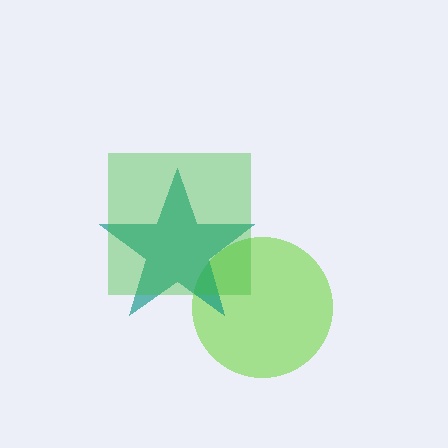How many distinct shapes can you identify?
There are 3 distinct shapes: a lime circle, a teal star, a green square.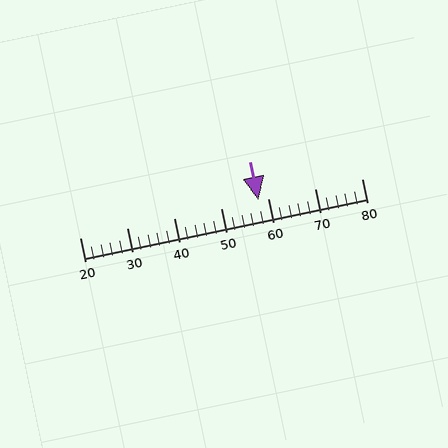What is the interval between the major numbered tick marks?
The major tick marks are spaced 10 units apart.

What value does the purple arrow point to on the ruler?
The purple arrow points to approximately 58.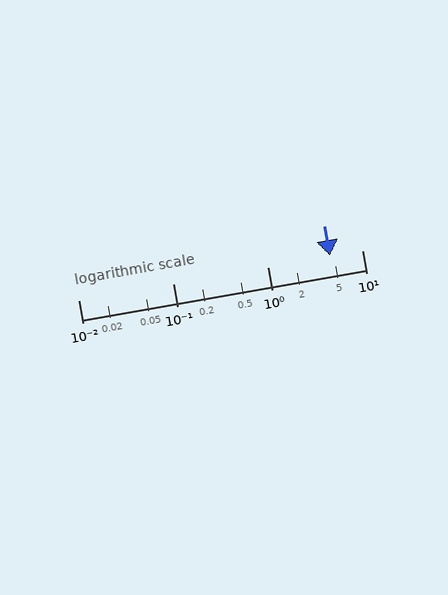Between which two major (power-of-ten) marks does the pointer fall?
The pointer is between 1 and 10.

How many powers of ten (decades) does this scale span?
The scale spans 3 decades, from 0.01 to 10.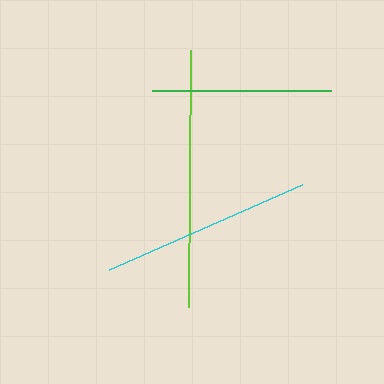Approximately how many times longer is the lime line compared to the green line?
The lime line is approximately 1.4 times the length of the green line.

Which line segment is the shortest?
The green line is the shortest at approximately 179 pixels.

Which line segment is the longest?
The lime line is the longest at approximately 257 pixels.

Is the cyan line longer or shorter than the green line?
The cyan line is longer than the green line.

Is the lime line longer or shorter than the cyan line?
The lime line is longer than the cyan line.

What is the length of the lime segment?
The lime segment is approximately 257 pixels long.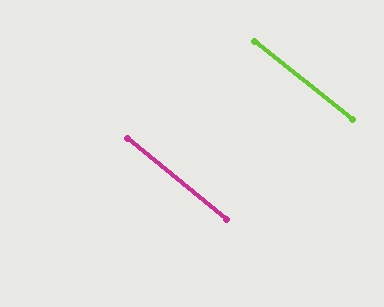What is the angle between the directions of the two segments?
Approximately 1 degree.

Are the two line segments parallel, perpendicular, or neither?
Parallel — their directions differ by only 0.6°.